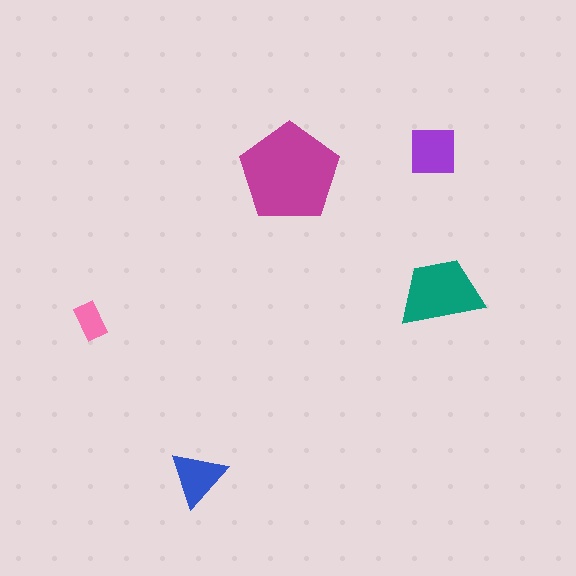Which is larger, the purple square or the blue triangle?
The purple square.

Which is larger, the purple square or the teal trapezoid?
The teal trapezoid.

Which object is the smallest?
The pink rectangle.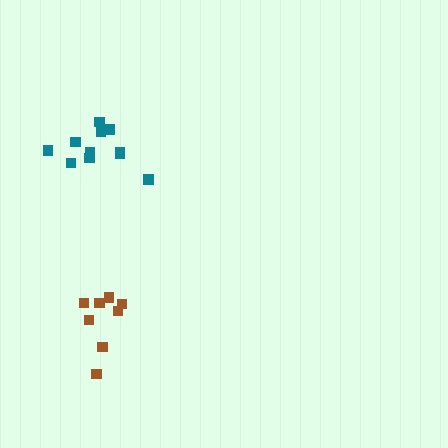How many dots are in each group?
Group 1: 11 dots, Group 2: 8 dots (19 total).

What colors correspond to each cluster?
The clusters are colored: teal, brown.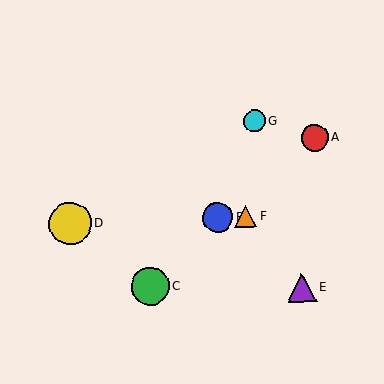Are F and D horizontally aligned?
Yes, both are at y≈216.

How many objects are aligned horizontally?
3 objects (B, D, F) are aligned horizontally.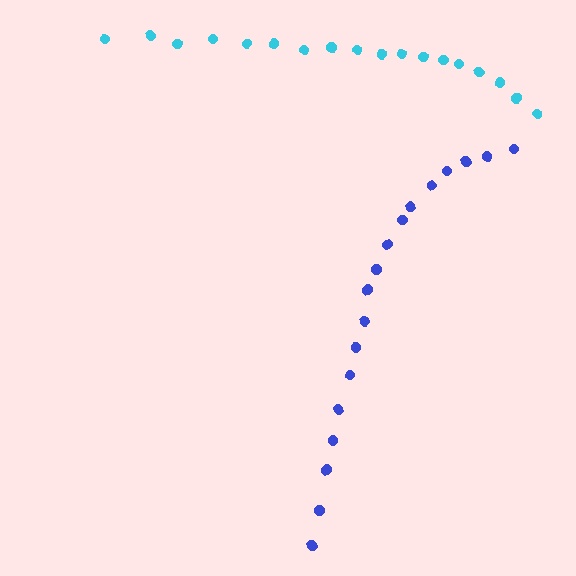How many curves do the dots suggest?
There are 2 distinct paths.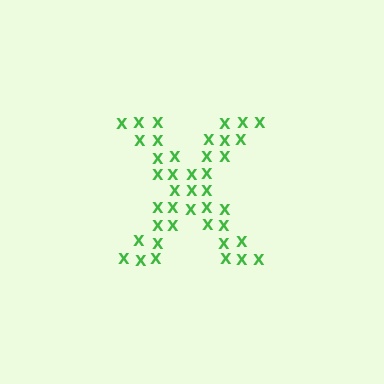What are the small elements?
The small elements are letter X's.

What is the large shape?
The large shape is the letter X.